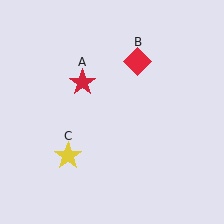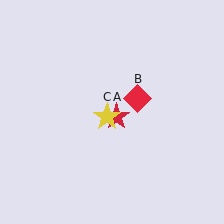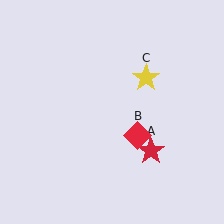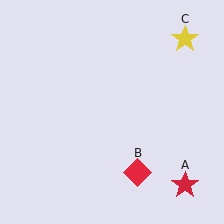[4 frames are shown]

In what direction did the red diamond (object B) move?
The red diamond (object B) moved down.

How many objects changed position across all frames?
3 objects changed position: red star (object A), red diamond (object B), yellow star (object C).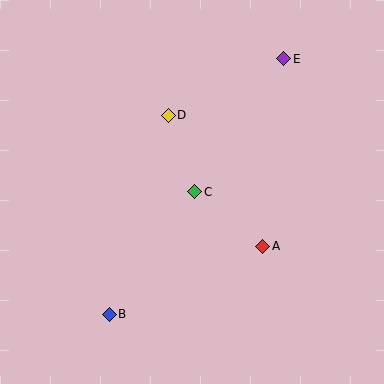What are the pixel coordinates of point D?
Point D is at (168, 115).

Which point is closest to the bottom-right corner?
Point A is closest to the bottom-right corner.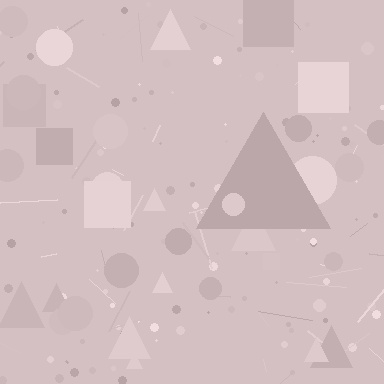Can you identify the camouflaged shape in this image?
The camouflaged shape is a triangle.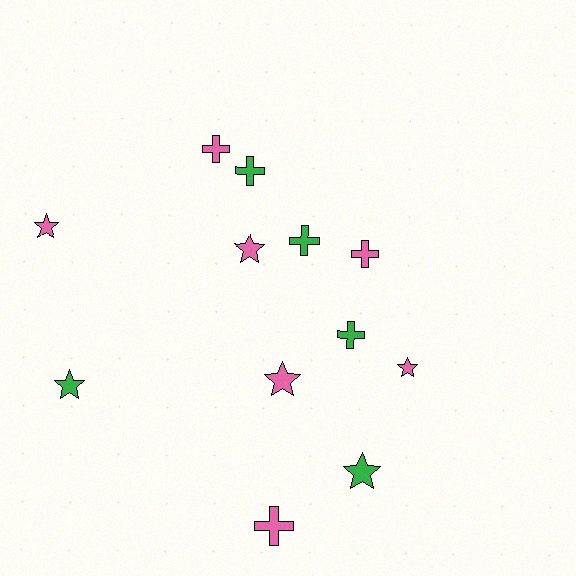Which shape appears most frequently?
Cross, with 6 objects.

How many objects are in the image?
There are 12 objects.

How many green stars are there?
There are 2 green stars.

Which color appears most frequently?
Pink, with 7 objects.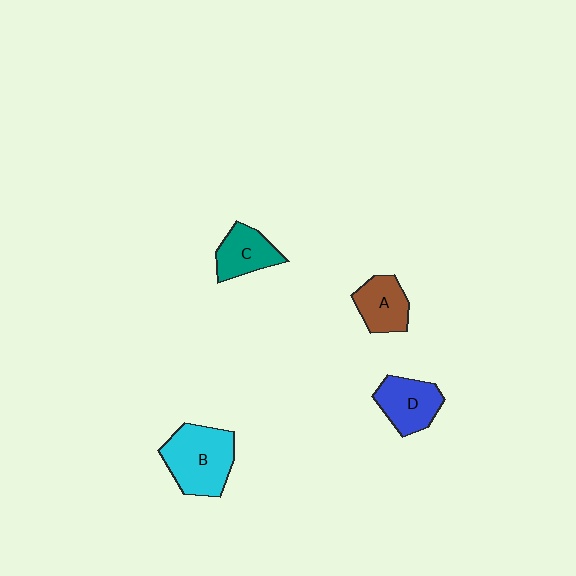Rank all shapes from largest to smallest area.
From largest to smallest: B (cyan), D (blue), C (teal), A (brown).